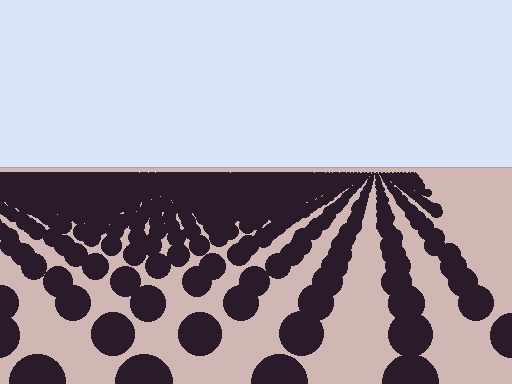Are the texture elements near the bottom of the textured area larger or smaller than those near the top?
Larger. Near the bottom, elements are closer to the viewer and appear at a bigger on-screen size.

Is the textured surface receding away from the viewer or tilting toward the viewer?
The surface is receding away from the viewer. Texture elements get smaller and denser toward the top.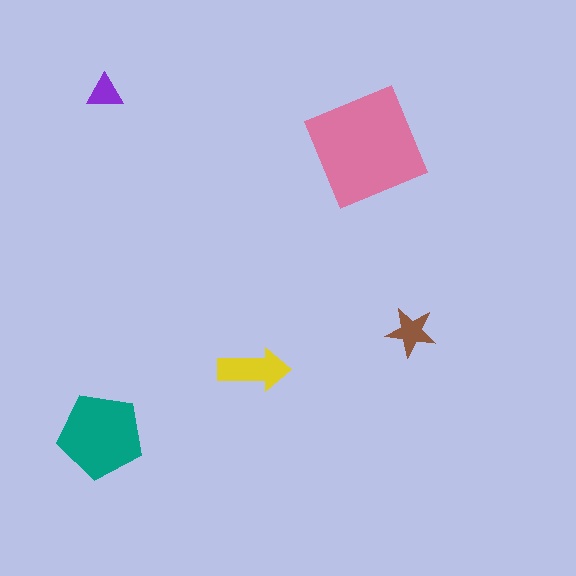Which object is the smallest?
The purple triangle.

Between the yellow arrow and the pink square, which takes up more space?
The pink square.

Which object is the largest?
The pink square.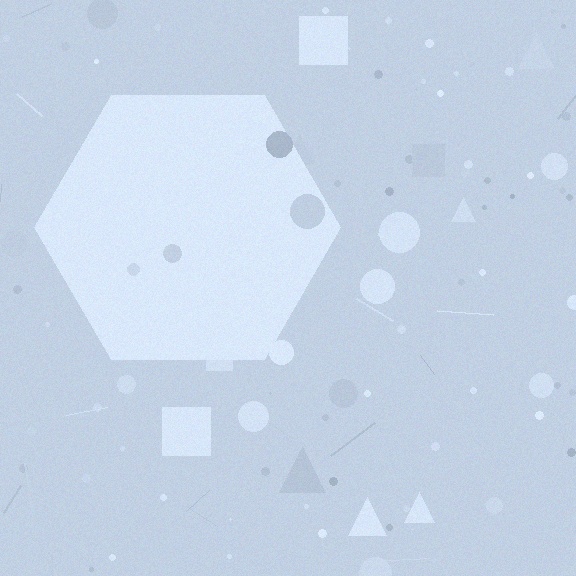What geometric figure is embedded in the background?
A hexagon is embedded in the background.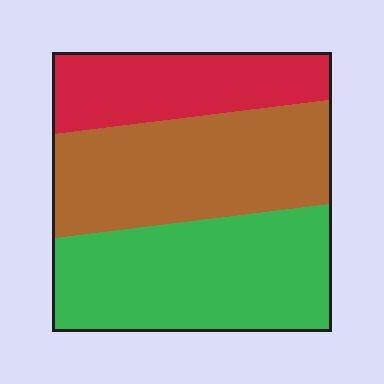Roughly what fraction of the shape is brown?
Brown takes up about three eighths (3/8) of the shape.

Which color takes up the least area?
Red, at roughly 25%.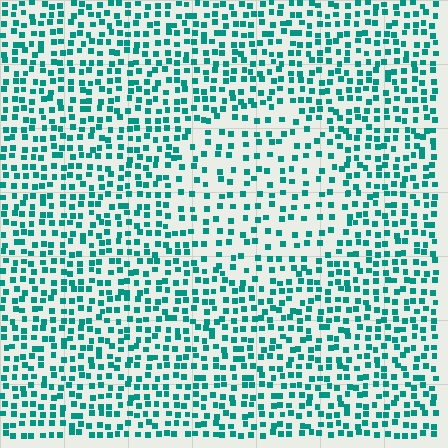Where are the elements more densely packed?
The elements are more densely packed outside the circle boundary.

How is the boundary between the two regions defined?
The boundary is defined by a change in element density (approximately 1.7x ratio). All elements are the same color, size, and shape.